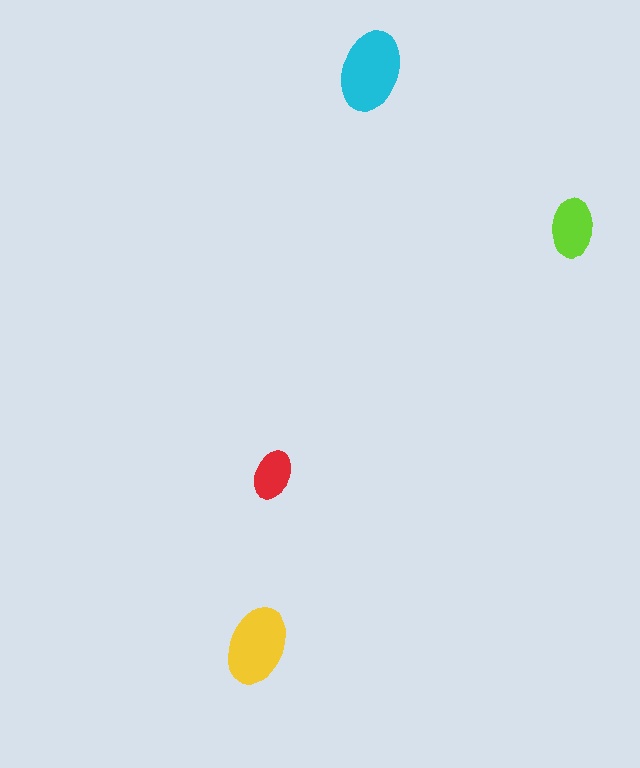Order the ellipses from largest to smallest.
the cyan one, the yellow one, the lime one, the red one.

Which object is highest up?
The cyan ellipse is topmost.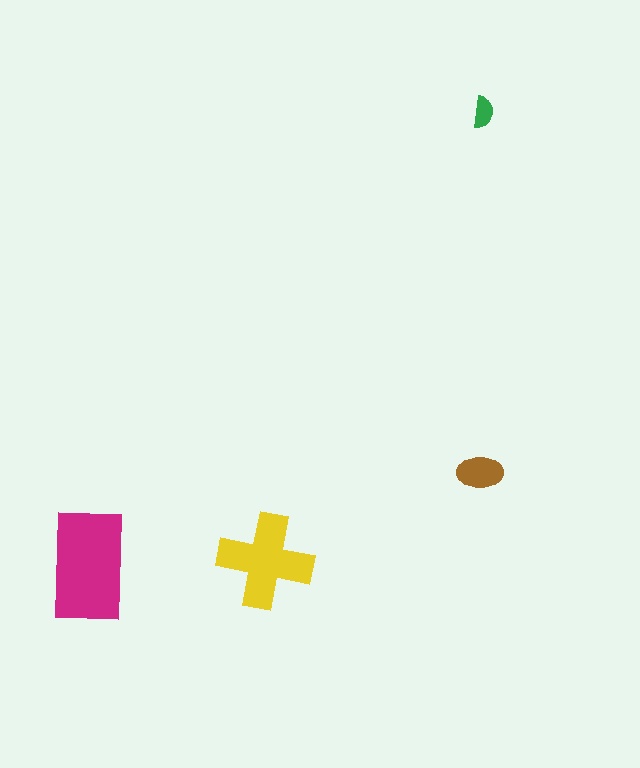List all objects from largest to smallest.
The magenta rectangle, the yellow cross, the brown ellipse, the green semicircle.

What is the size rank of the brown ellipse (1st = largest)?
3rd.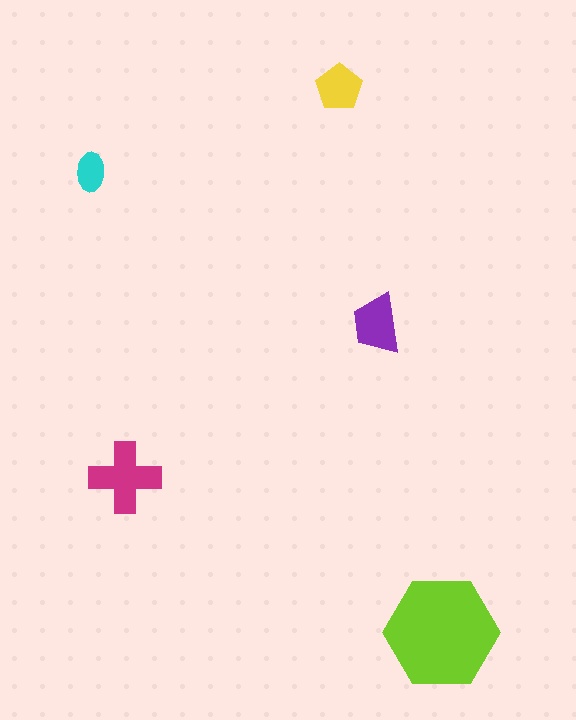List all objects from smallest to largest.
The cyan ellipse, the yellow pentagon, the purple trapezoid, the magenta cross, the lime hexagon.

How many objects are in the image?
There are 5 objects in the image.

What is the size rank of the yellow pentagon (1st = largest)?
4th.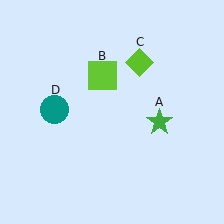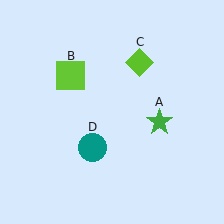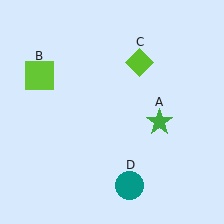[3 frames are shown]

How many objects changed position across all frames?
2 objects changed position: lime square (object B), teal circle (object D).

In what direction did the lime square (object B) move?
The lime square (object B) moved left.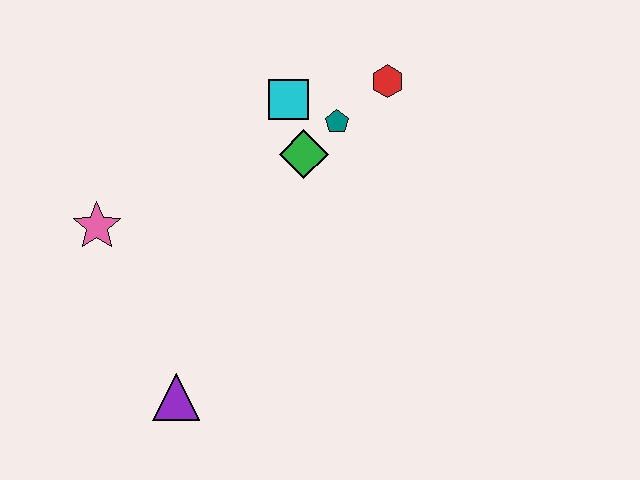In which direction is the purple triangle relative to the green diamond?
The purple triangle is below the green diamond.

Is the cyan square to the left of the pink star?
No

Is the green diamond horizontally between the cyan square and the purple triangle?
No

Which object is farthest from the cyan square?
The purple triangle is farthest from the cyan square.